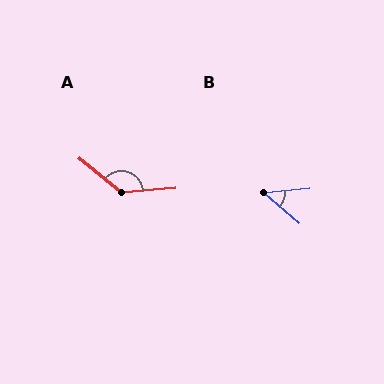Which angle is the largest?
A, at approximately 136 degrees.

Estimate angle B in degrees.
Approximately 47 degrees.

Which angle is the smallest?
B, at approximately 47 degrees.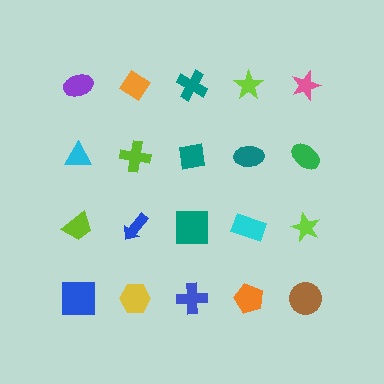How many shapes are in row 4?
5 shapes.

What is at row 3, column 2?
A blue arrow.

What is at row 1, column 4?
A lime star.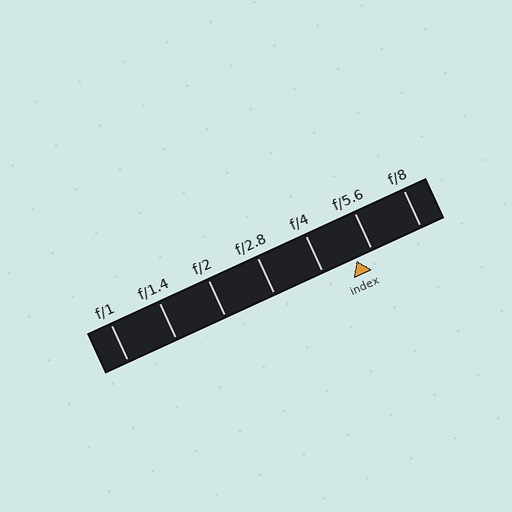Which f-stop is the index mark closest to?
The index mark is closest to f/5.6.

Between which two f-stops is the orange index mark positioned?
The index mark is between f/4 and f/5.6.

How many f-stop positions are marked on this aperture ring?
There are 7 f-stop positions marked.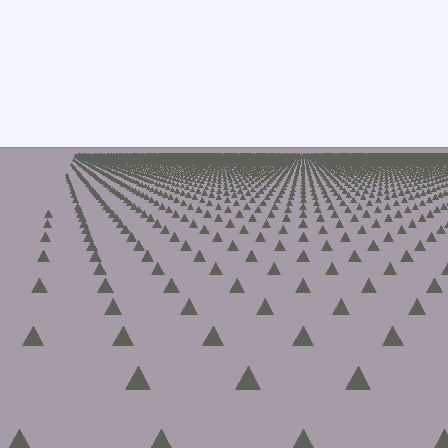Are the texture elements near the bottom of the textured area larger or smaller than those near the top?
Larger. Near the bottom, elements are closer to the viewer and appear at a bigger on-screen size.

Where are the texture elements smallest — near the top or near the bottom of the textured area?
Near the top.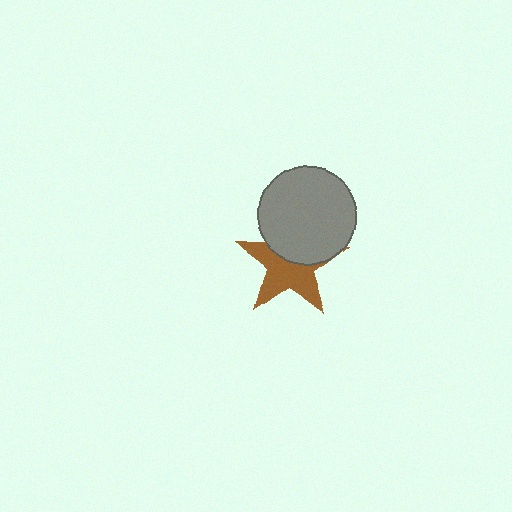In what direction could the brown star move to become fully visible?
The brown star could move down. That would shift it out from behind the gray circle entirely.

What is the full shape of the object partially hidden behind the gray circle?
The partially hidden object is a brown star.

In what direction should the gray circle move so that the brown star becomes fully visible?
The gray circle should move up. That is the shortest direction to clear the overlap and leave the brown star fully visible.